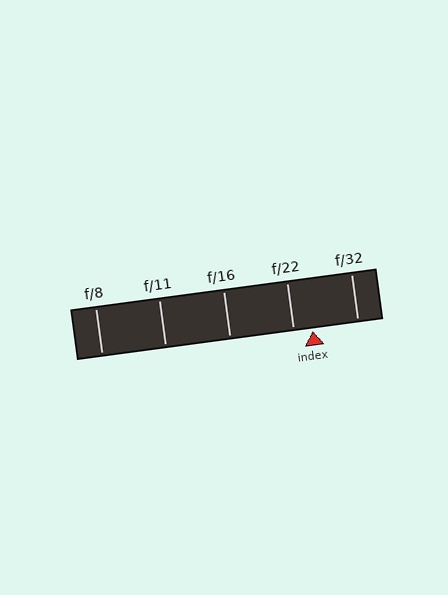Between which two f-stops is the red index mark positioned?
The index mark is between f/22 and f/32.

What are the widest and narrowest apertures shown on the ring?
The widest aperture shown is f/8 and the narrowest is f/32.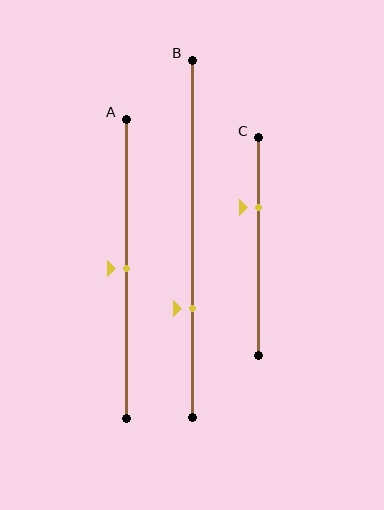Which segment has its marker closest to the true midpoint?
Segment A has its marker closest to the true midpoint.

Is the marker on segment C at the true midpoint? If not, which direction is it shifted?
No, the marker on segment C is shifted upward by about 18% of the segment length.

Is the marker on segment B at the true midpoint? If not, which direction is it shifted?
No, the marker on segment B is shifted downward by about 19% of the segment length.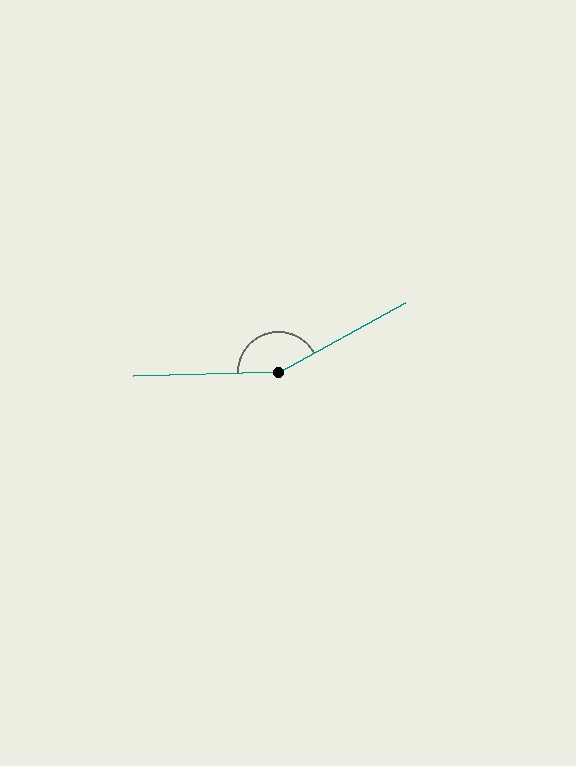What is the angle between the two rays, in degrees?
Approximately 153 degrees.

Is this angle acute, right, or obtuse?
It is obtuse.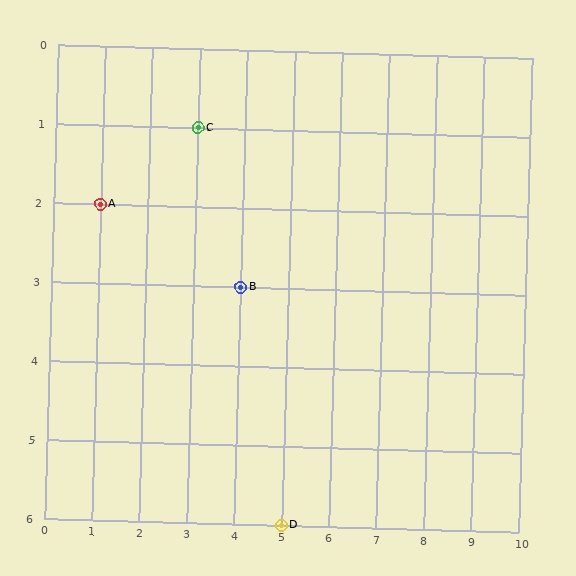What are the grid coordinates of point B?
Point B is at grid coordinates (4, 3).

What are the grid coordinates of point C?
Point C is at grid coordinates (3, 1).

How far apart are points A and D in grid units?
Points A and D are 4 columns and 4 rows apart (about 5.7 grid units diagonally).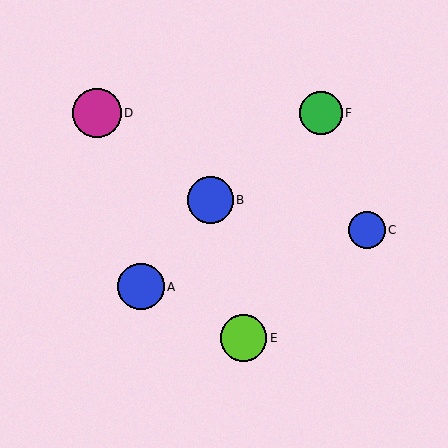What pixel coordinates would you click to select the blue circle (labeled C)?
Click at (367, 230) to select the blue circle C.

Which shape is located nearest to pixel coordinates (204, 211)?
The blue circle (labeled B) at (210, 200) is nearest to that location.